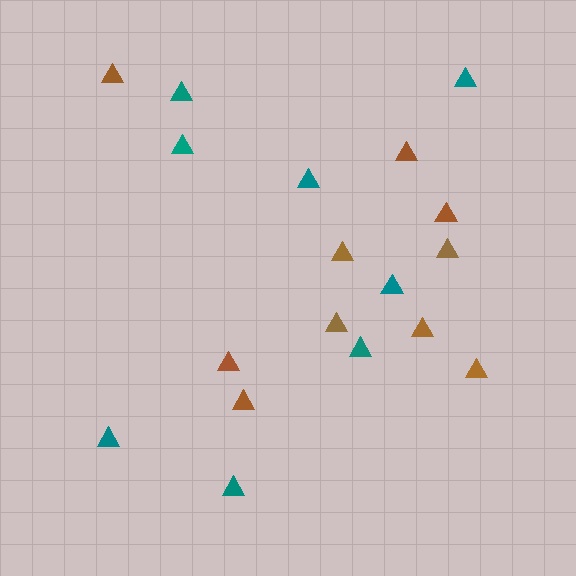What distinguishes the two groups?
There are 2 groups: one group of teal triangles (8) and one group of brown triangles (10).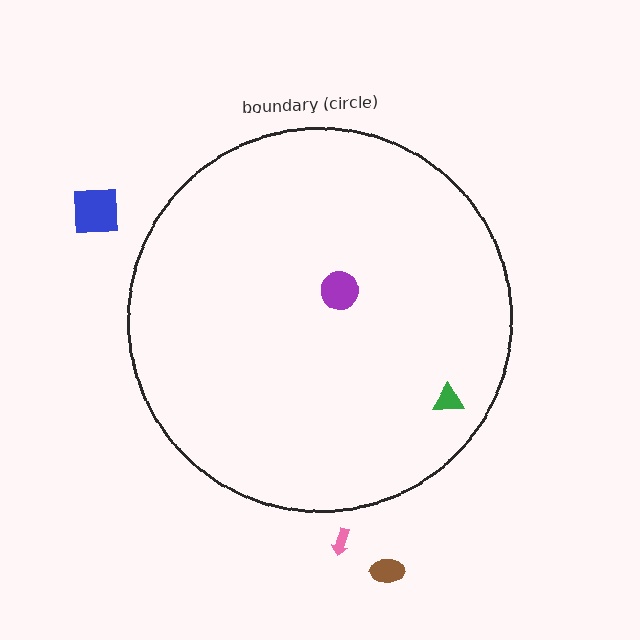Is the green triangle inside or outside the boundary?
Inside.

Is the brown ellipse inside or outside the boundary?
Outside.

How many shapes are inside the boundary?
2 inside, 3 outside.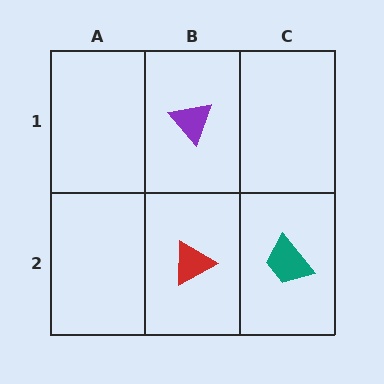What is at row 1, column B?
A purple triangle.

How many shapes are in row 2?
2 shapes.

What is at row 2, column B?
A red triangle.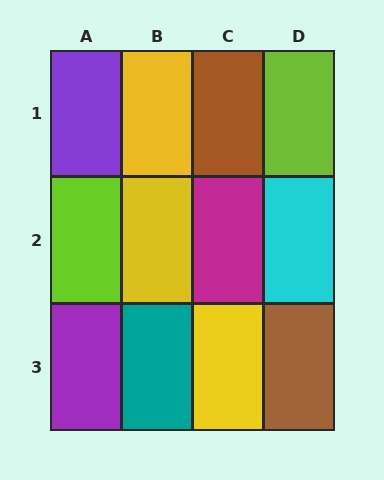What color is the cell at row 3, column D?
Brown.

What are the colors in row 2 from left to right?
Lime, yellow, magenta, cyan.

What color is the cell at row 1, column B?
Yellow.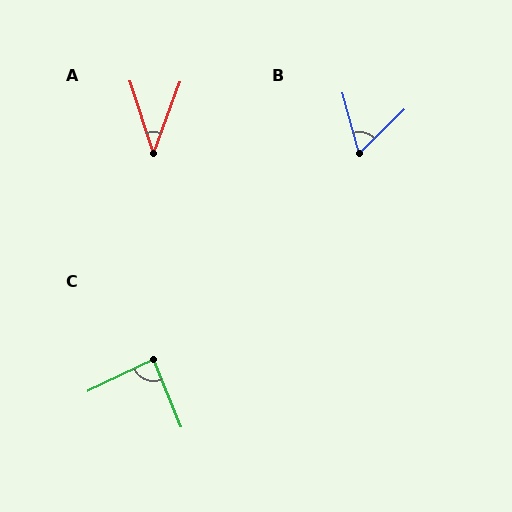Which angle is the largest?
C, at approximately 87 degrees.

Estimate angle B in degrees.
Approximately 61 degrees.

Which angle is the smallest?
A, at approximately 38 degrees.